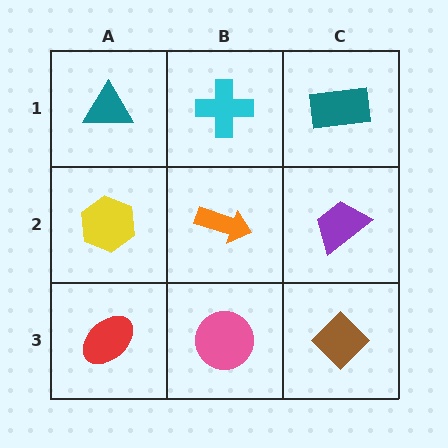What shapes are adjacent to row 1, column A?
A yellow hexagon (row 2, column A), a cyan cross (row 1, column B).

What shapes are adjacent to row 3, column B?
An orange arrow (row 2, column B), a red ellipse (row 3, column A), a brown diamond (row 3, column C).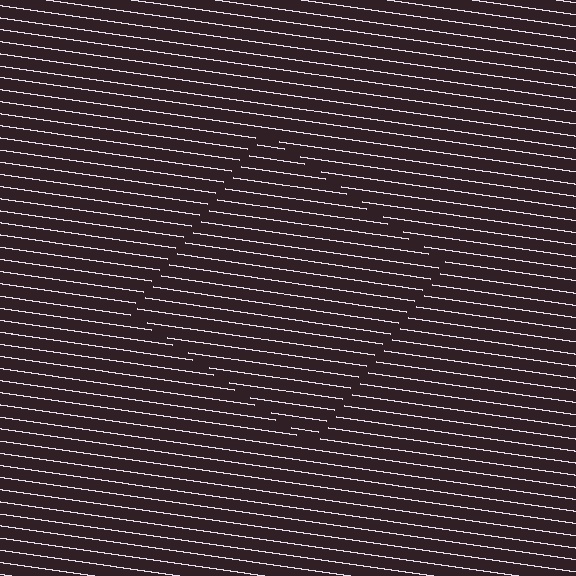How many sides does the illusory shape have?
4 sides — the line-ends trace a square.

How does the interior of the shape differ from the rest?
The interior of the shape contains the same grating, shifted by half a period — the contour is defined by the phase discontinuity where line-ends from the inner and outer gratings abut.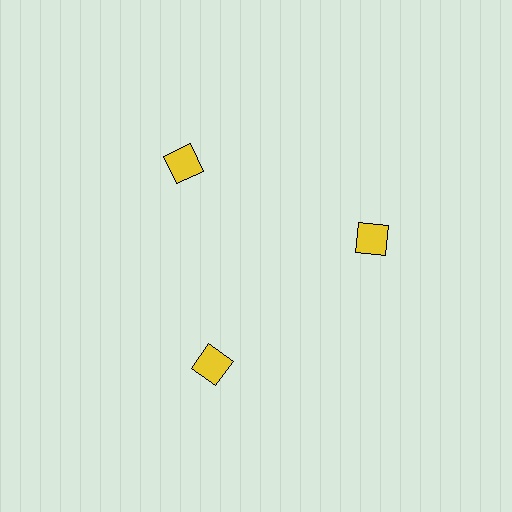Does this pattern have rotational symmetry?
Yes, this pattern has 3-fold rotational symmetry. It looks the same after rotating 120 degrees around the center.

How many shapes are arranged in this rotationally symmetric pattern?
There are 3 shapes, arranged in 3 groups of 1.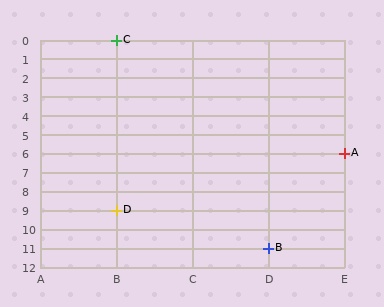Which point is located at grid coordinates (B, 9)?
Point D is at (B, 9).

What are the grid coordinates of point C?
Point C is at grid coordinates (B, 0).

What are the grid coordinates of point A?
Point A is at grid coordinates (E, 6).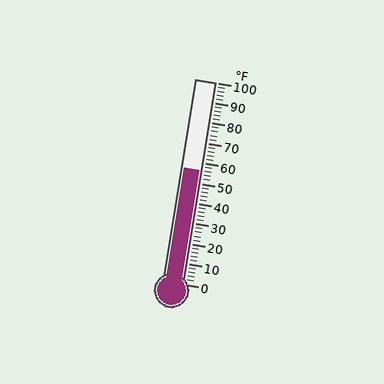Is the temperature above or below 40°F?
The temperature is above 40°F.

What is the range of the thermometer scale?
The thermometer scale ranges from 0°F to 100°F.